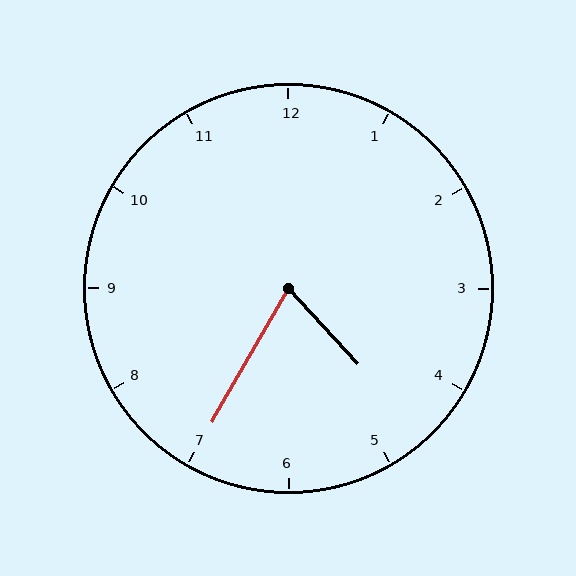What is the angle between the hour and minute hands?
Approximately 72 degrees.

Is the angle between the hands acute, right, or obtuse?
It is acute.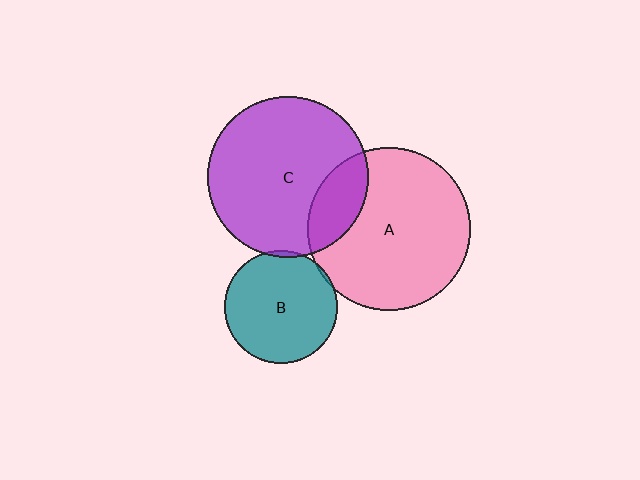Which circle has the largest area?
Circle A (pink).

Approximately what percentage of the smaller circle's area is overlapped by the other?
Approximately 5%.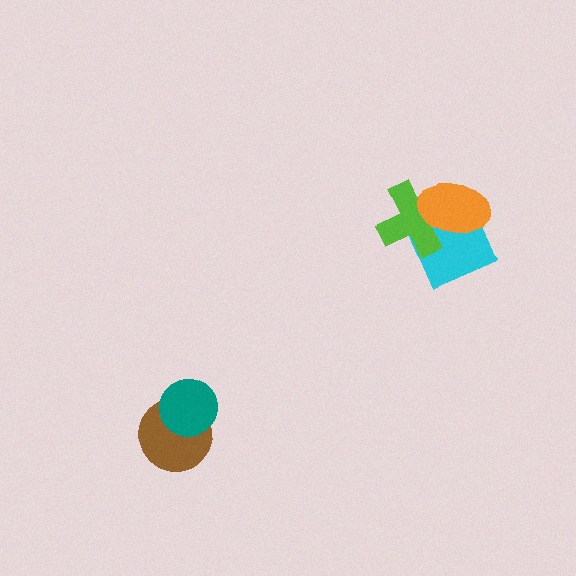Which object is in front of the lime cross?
The orange ellipse is in front of the lime cross.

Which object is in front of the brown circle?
The teal circle is in front of the brown circle.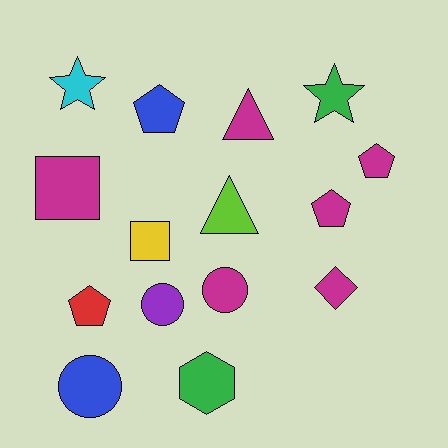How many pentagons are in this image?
There are 4 pentagons.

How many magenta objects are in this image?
There are 6 magenta objects.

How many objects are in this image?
There are 15 objects.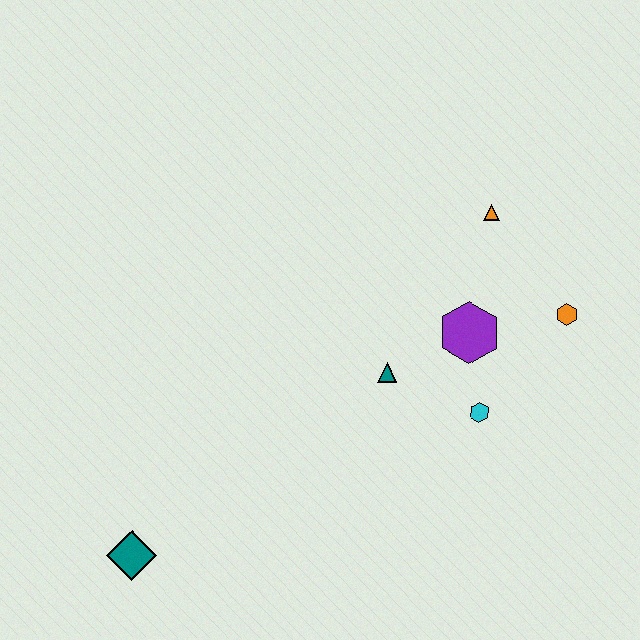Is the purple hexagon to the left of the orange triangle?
Yes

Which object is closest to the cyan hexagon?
The purple hexagon is closest to the cyan hexagon.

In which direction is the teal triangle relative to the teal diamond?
The teal triangle is to the right of the teal diamond.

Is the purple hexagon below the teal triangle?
No